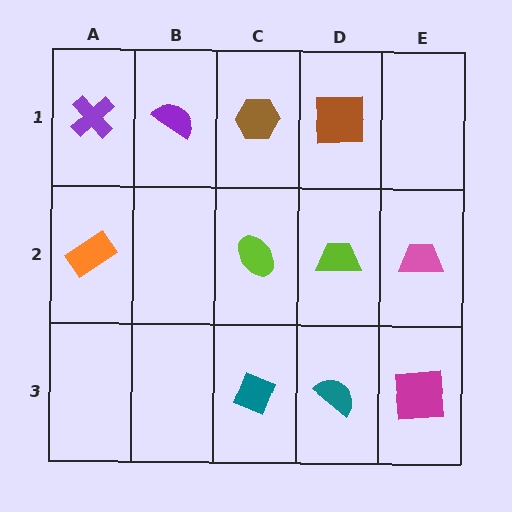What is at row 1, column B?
A purple semicircle.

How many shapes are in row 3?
3 shapes.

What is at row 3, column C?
A teal diamond.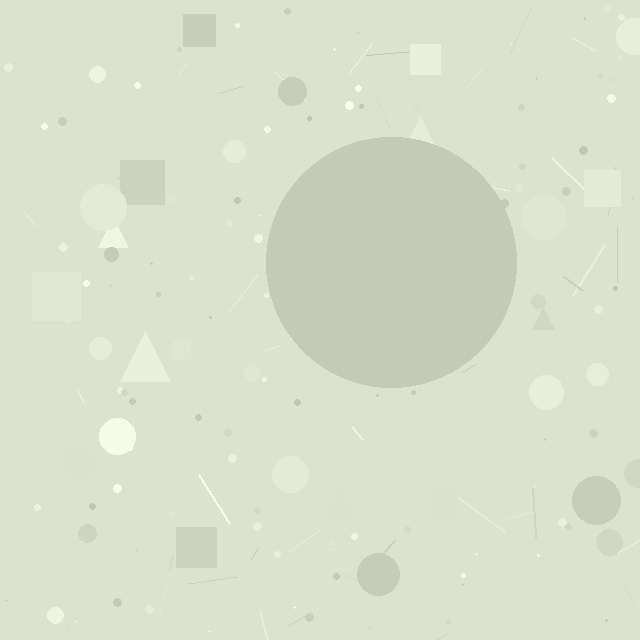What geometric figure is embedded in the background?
A circle is embedded in the background.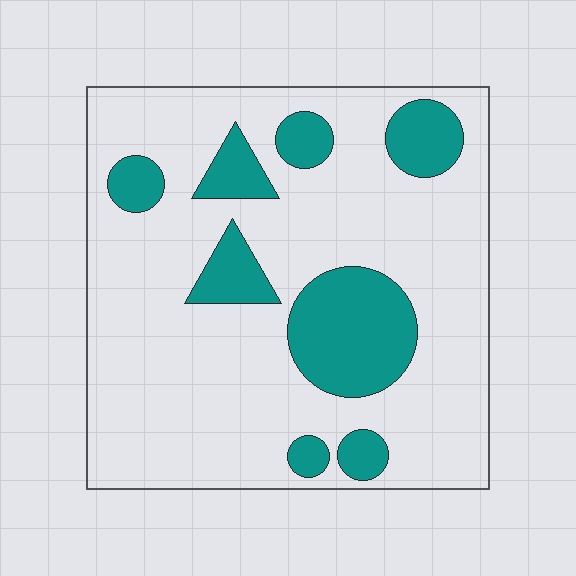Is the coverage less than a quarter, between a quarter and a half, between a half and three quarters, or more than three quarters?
Less than a quarter.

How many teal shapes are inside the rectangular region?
8.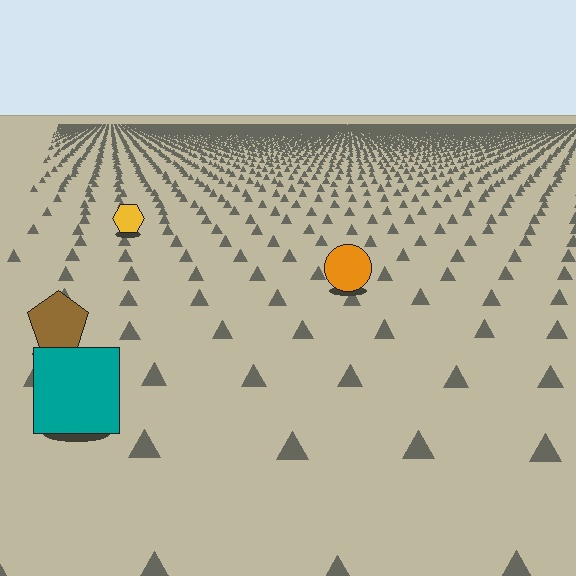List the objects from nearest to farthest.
From nearest to farthest: the teal square, the brown pentagon, the orange circle, the yellow hexagon.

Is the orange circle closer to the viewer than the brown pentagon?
No. The brown pentagon is closer — you can tell from the texture gradient: the ground texture is coarser near it.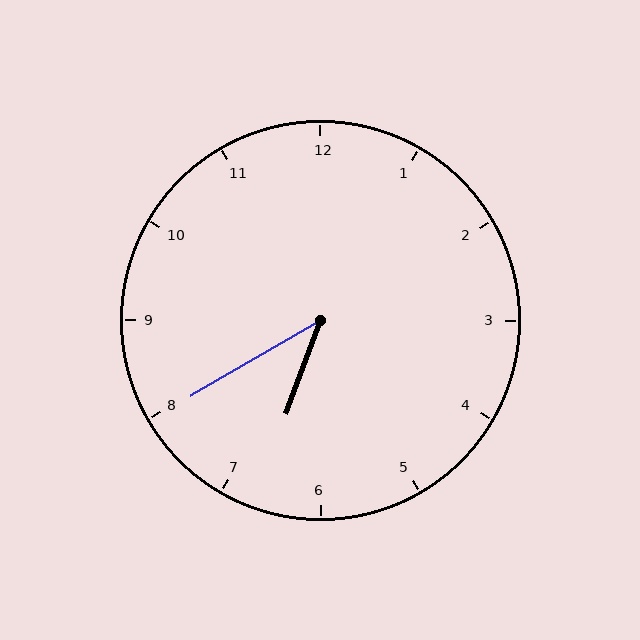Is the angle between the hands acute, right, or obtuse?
It is acute.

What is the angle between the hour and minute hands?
Approximately 40 degrees.